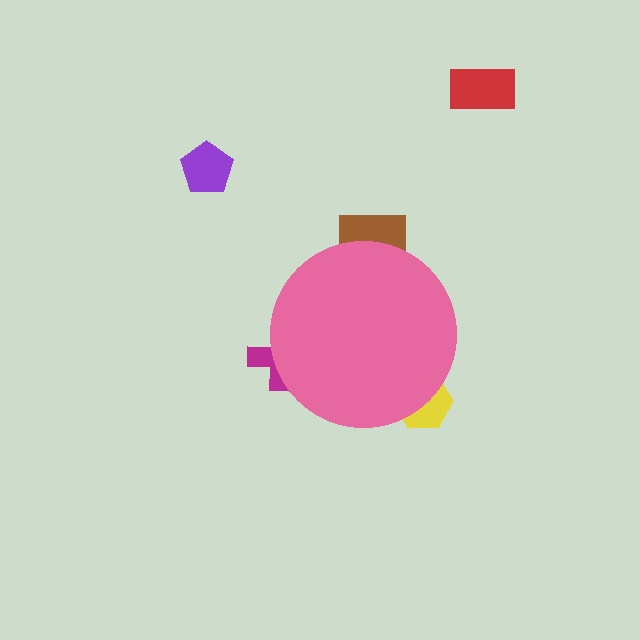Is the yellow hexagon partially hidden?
Yes, the yellow hexagon is partially hidden behind the pink circle.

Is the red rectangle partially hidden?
No, the red rectangle is fully visible.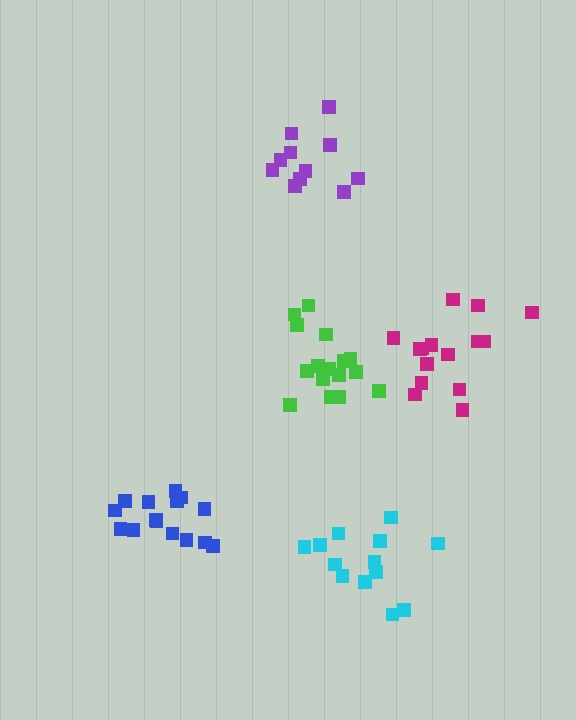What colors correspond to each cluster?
The clusters are colored: cyan, magenta, purple, blue, green.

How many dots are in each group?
Group 1: 13 dots, Group 2: 15 dots, Group 3: 11 dots, Group 4: 15 dots, Group 5: 16 dots (70 total).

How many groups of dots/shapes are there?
There are 5 groups.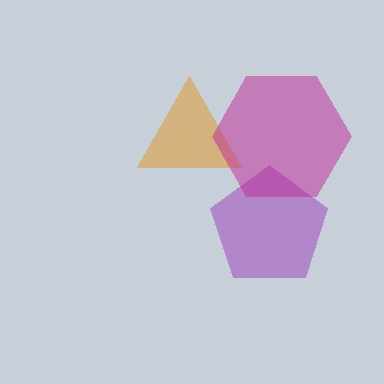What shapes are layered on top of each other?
The layered shapes are: an orange triangle, a purple pentagon, a magenta hexagon.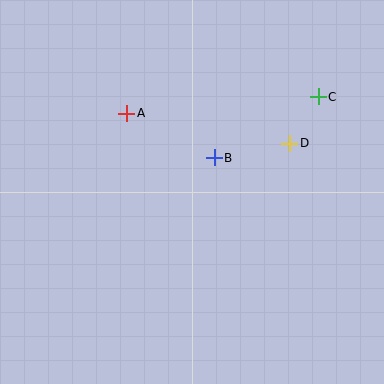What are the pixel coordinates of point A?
Point A is at (127, 113).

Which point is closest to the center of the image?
Point B at (214, 158) is closest to the center.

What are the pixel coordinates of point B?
Point B is at (214, 158).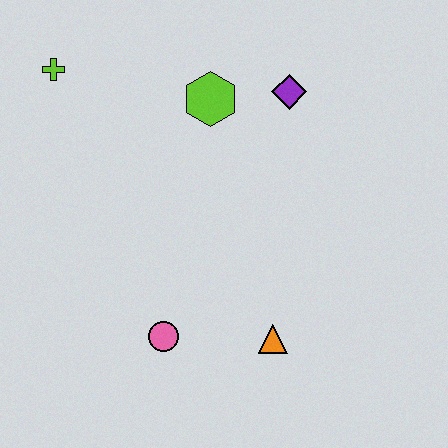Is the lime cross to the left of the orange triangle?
Yes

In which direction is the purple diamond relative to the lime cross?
The purple diamond is to the right of the lime cross.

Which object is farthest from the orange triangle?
The lime cross is farthest from the orange triangle.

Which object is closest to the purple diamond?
The lime hexagon is closest to the purple diamond.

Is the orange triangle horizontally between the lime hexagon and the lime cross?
No